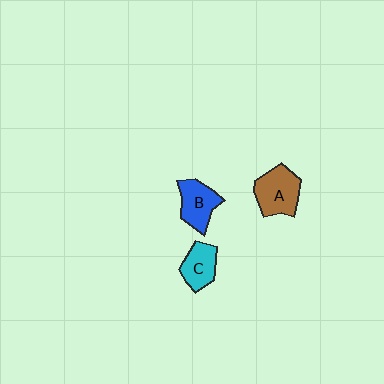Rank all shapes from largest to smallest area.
From largest to smallest: A (brown), B (blue), C (cyan).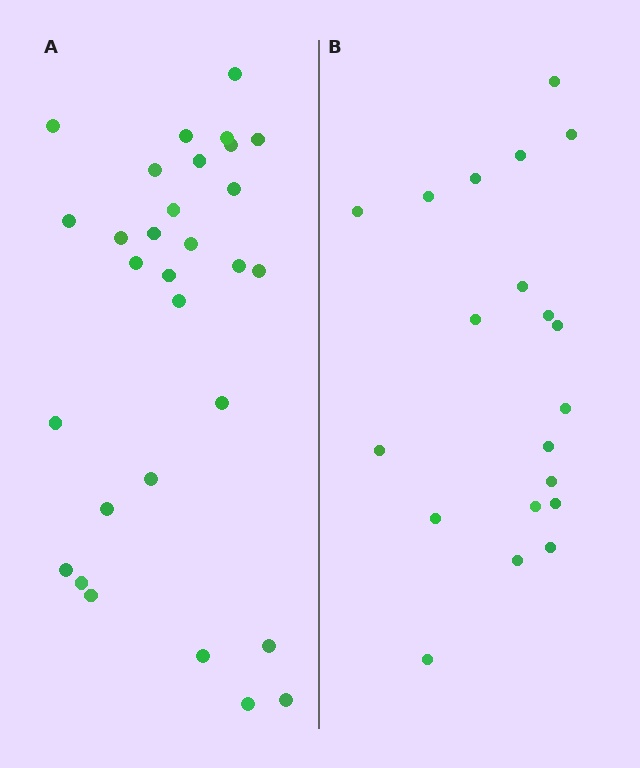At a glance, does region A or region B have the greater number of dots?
Region A (the left region) has more dots.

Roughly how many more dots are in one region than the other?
Region A has roughly 10 or so more dots than region B.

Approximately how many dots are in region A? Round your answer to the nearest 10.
About 30 dots.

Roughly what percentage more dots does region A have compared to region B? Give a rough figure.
About 50% more.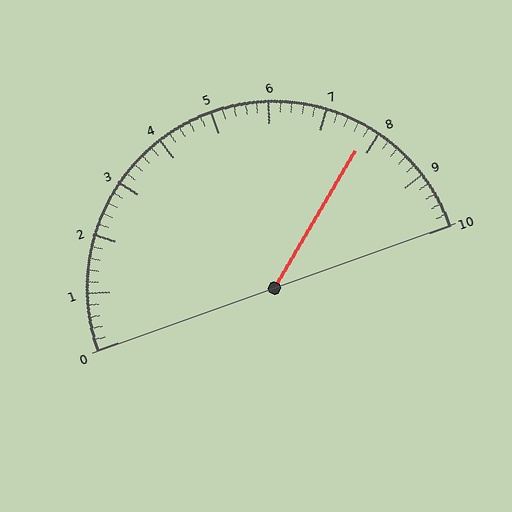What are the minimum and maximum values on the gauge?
The gauge ranges from 0 to 10.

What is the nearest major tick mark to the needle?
The nearest major tick mark is 8.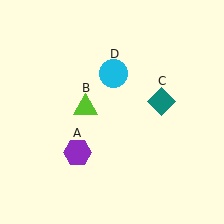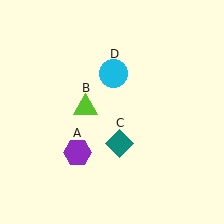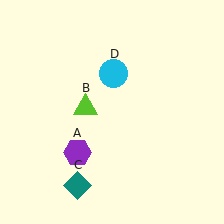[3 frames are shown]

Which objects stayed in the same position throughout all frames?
Purple hexagon (object A) and lime triangle (object B) and cyan circle (object D) remained stationary.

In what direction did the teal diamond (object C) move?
The teal diamond (object C) moved down and to the left.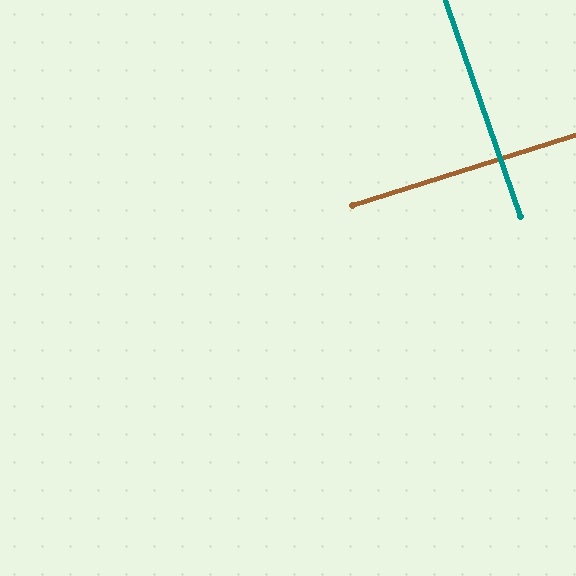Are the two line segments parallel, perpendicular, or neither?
Perpendicular — they meet at approximately 89°.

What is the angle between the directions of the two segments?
Approximately 89 degrees.